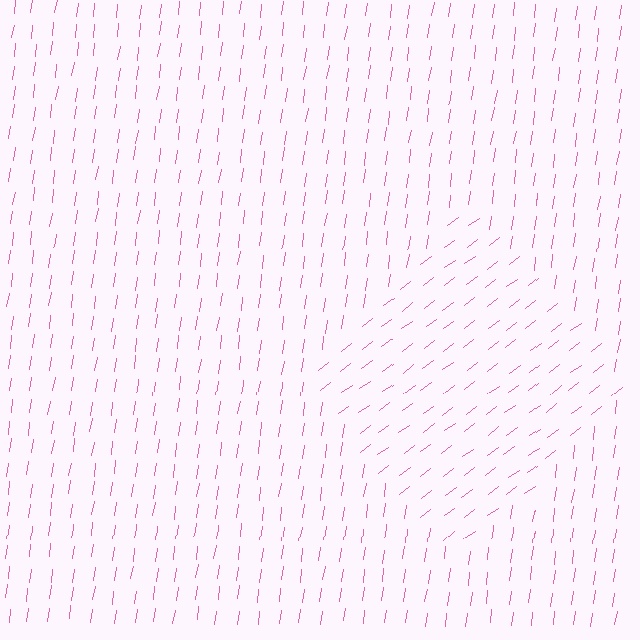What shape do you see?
I see a diamond.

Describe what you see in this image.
The image is filled with small pink line segments. A diamond region in the image has lines oriented differently from the surrounding lines, creating a visible texture boundary.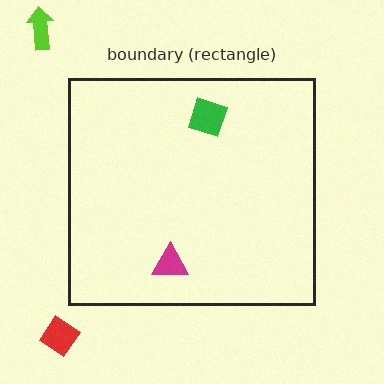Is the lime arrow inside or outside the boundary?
Outside.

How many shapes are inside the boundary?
2 inside, 2 outside.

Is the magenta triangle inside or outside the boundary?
Inside.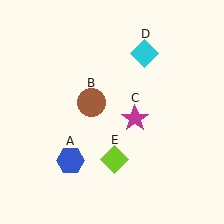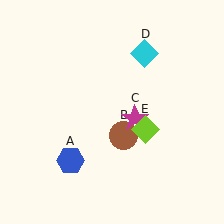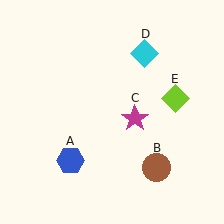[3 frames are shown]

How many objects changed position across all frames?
2 objects changed position: brown circle (object B), lime diamond (object E).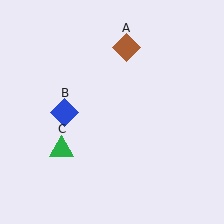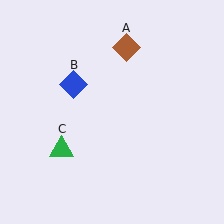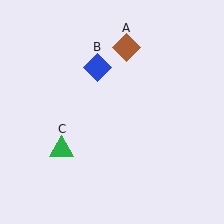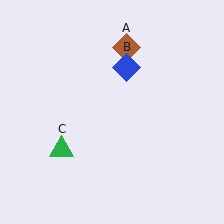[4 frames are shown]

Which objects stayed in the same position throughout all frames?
Brown diamond (object A) and green triangle (object C) remained stationary.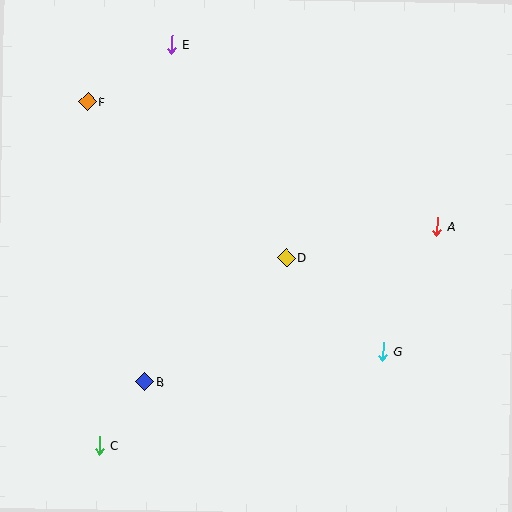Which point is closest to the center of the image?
Point D at (286, 258) is closest to the center.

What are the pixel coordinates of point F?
Point F is at (88, 102).